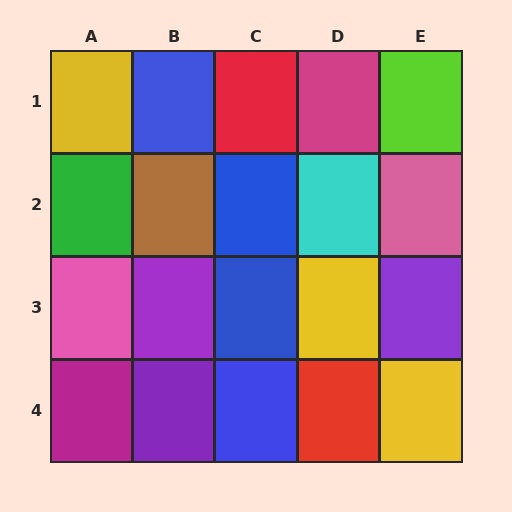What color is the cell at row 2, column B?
Brown.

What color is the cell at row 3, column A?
Pink.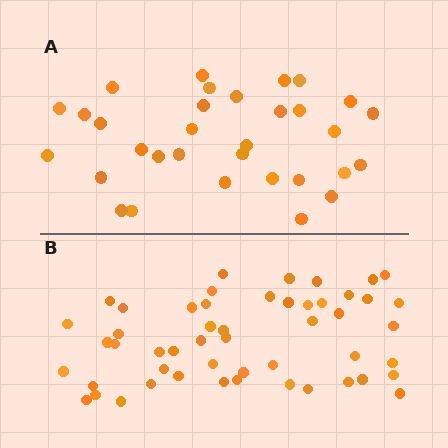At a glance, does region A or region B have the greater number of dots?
Region B (the bottom region) has more dots.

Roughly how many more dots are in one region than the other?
Region B has approximately 20 more dots than region A.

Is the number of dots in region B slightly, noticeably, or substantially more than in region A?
Region B has substantially more. The ratio is roughly 1.6 to 1.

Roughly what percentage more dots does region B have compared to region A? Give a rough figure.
About 60% more.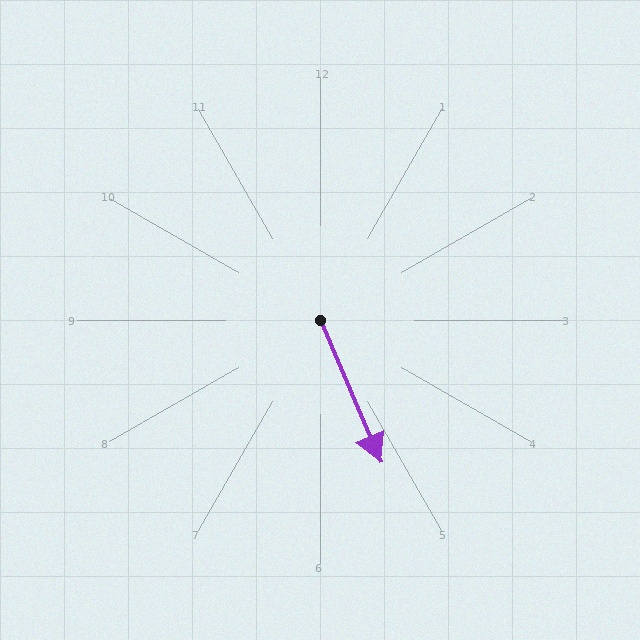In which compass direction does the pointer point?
Southeast.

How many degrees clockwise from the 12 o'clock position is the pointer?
Approximately 157 degrees.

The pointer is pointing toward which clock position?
Roughly 5 o'clock.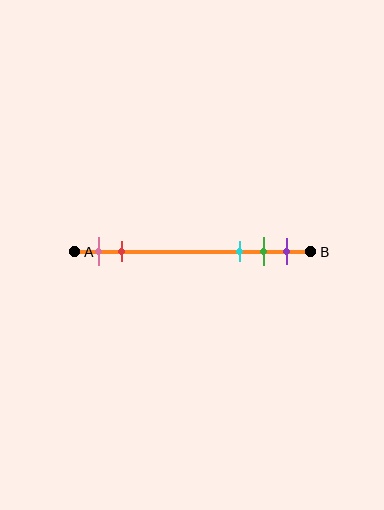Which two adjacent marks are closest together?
The green and purple marks are the closest adjacent pair.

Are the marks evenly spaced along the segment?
No, the marks are not evenly spaced.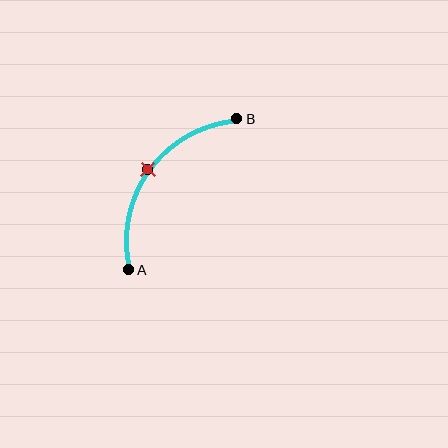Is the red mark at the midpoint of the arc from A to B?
Yes. The red mark lies on the arc at equal arc-length from both A and B — it is the arc midpoint.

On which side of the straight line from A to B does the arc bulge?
The arc bulges above and to the left of the straight line connecting A and B.